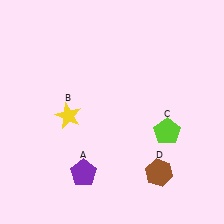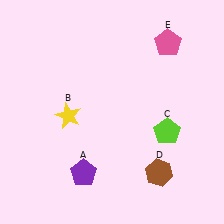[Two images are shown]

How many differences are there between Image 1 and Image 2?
There is 1 difference between the two images.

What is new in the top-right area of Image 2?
A pink pentagon (E) was added in the top-right area of Image 2.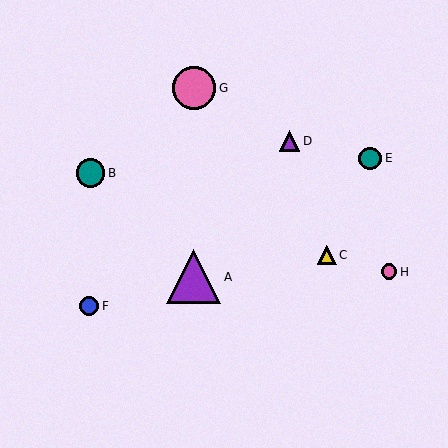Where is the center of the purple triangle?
The center of the purple triangle is at (194, 277).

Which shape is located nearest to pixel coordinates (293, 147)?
The purple triangle (labeled D) at (290, 141) is nearest to that location.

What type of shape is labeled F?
Shape F is a blue circle.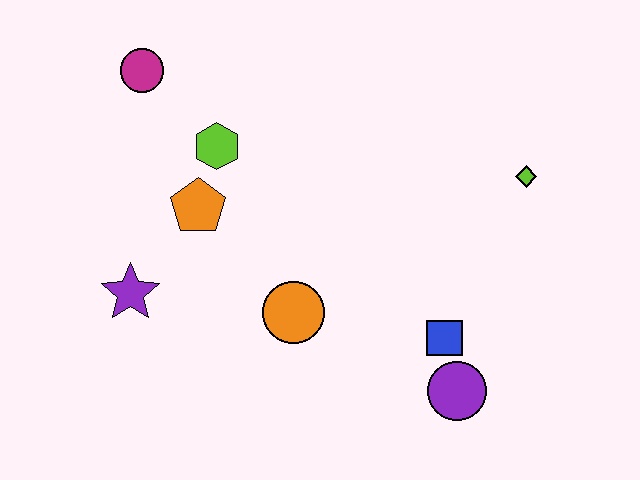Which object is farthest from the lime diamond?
The purple star is farthest from the lime diamond.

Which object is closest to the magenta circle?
The lime hexagon is closest to the magenta circle.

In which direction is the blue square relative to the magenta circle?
The blue square is to the right of the magenta circle.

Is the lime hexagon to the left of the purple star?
No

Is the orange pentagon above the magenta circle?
No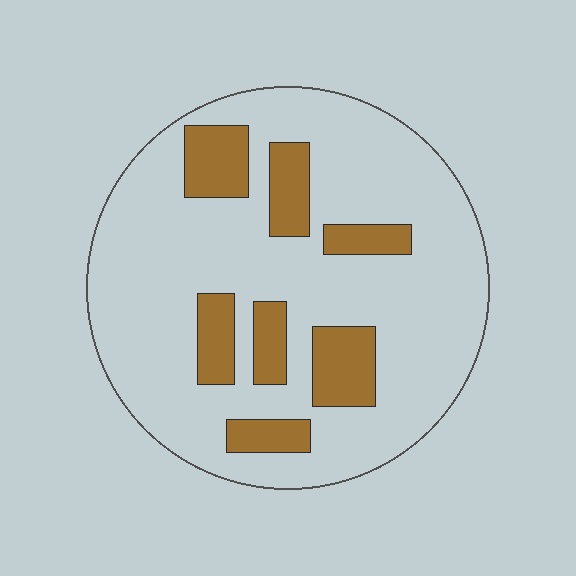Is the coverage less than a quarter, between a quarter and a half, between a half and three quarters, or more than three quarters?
Less than a quarter.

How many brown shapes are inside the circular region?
7.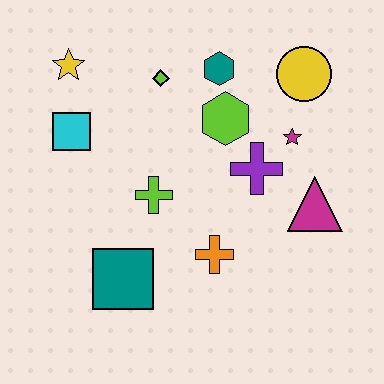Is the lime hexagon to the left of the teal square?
No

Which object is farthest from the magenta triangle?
The yellow star is farthest from the magenta triangle.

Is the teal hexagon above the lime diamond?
Yes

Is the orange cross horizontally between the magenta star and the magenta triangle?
No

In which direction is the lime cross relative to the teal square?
The lime cross is above the teal square.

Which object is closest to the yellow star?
The cyan square is closest to the yellow star.